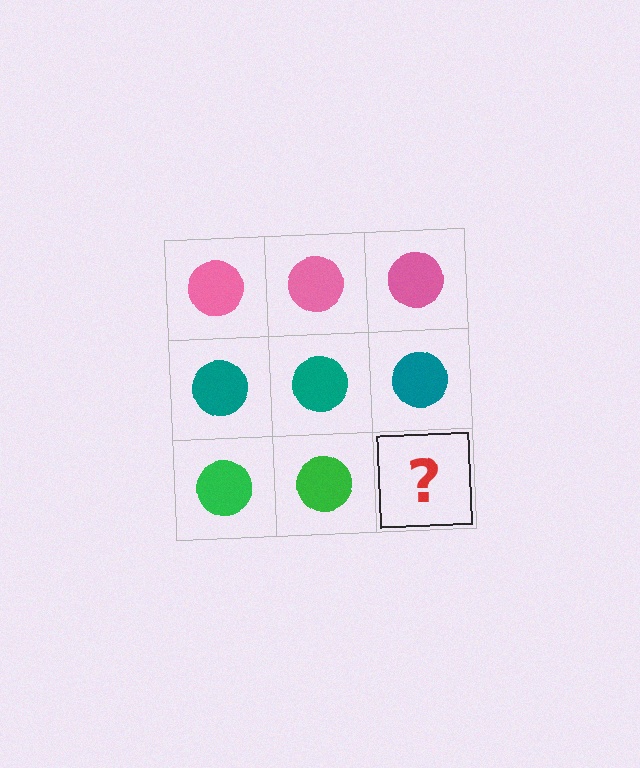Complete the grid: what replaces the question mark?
The question mark should be replaced with a green circle.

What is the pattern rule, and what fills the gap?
The rule is that each row has a consistent color. The gap should be filled with a green circle.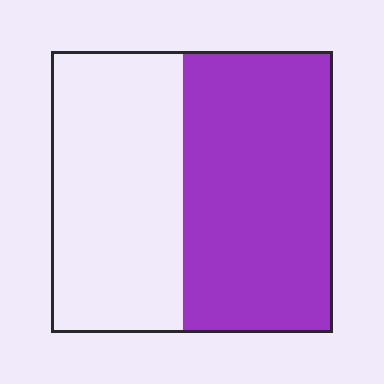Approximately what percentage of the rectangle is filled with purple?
Approximately 55%.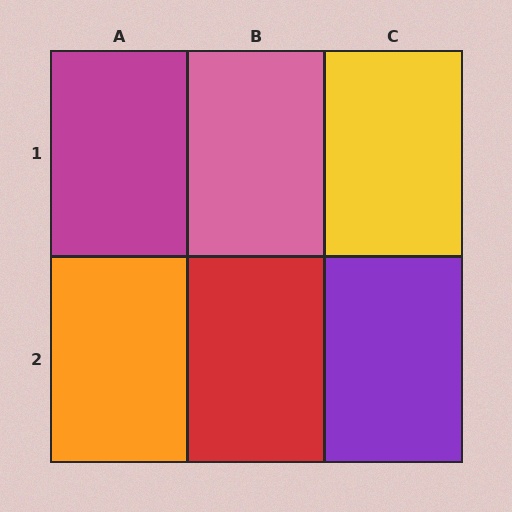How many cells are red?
1 cell is red.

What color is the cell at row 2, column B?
Red.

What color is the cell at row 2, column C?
Purple.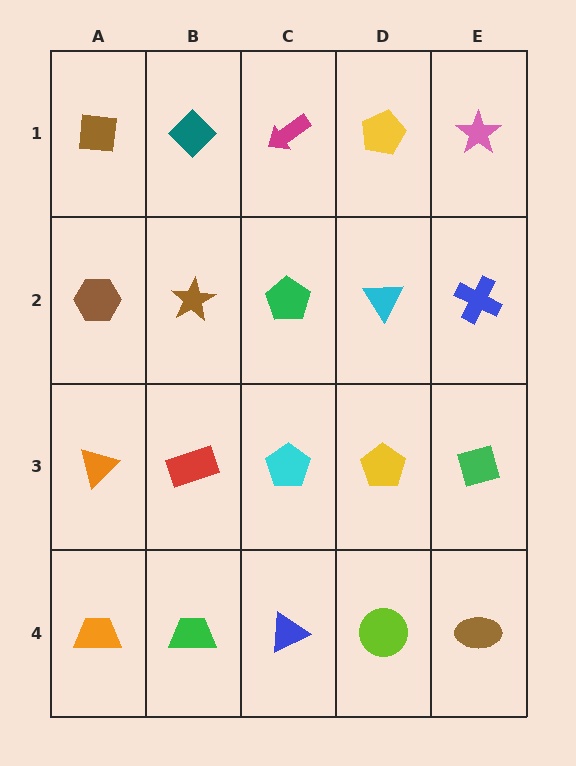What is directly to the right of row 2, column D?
A blue cross.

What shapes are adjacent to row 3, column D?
A cyan triangle (row 2, column D), a lime circle (row 4, column D), a cyan pentagon (row 3, column C), a green diamond (row 3, column E).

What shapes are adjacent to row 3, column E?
A blue cross (row 2, column E), a brown ellipse (row 4, column E), a yellow pentagon (row 3, column D).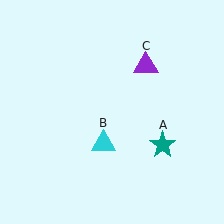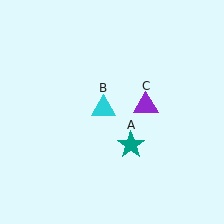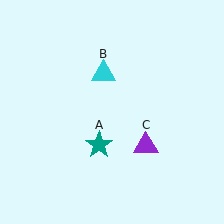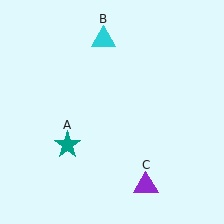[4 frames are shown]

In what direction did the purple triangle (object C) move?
The purple triangle (object C) moved down.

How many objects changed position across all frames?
3 objects changed position: teal star (object A), cyan triangle (object B), purple triangle (object C).